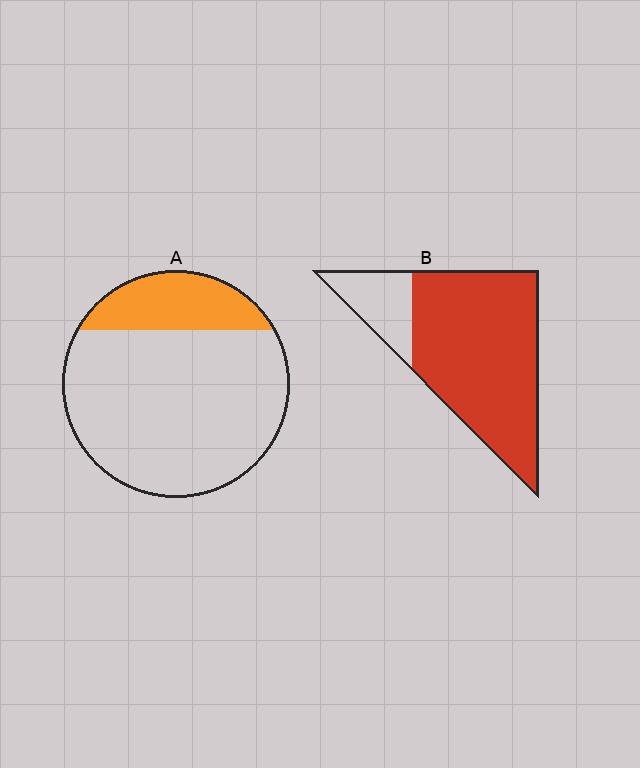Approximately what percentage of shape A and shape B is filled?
A is approximately 20% and B is approximately 80%.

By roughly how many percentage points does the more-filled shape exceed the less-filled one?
By roughly 60 percentage points (B over A).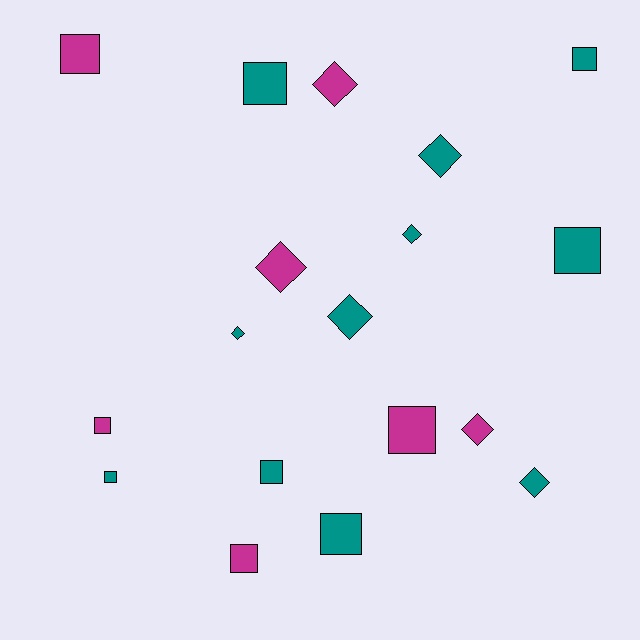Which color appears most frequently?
Teal, with 11 objects.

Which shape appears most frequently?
Square, with 10 objects.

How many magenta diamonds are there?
There are 3 magenta diamonds.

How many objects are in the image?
There are 18 objects.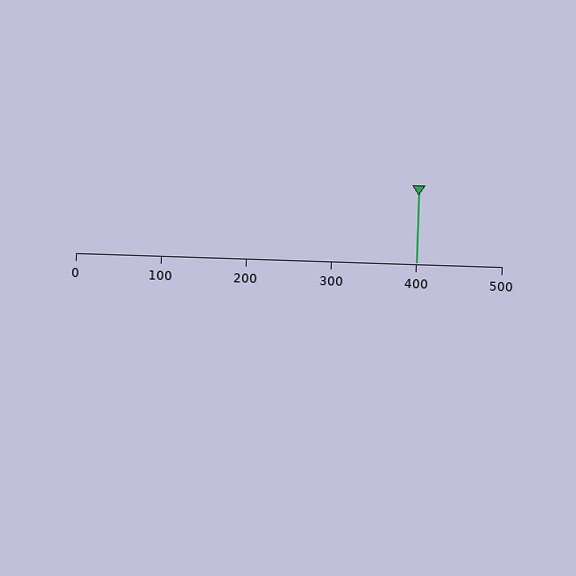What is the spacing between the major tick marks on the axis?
The major ticks are spaced 100 apart.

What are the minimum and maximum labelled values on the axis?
The axis runs from 0 to 500.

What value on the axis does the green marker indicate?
The marker indicates approximately 400.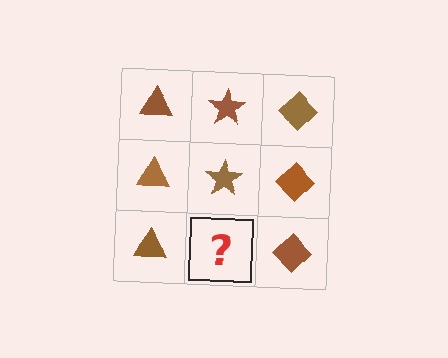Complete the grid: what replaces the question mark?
The question mark should be replaced with a brown star.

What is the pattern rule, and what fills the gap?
The rule is that each column has a consistent shape. The gap should be filled with a brown star.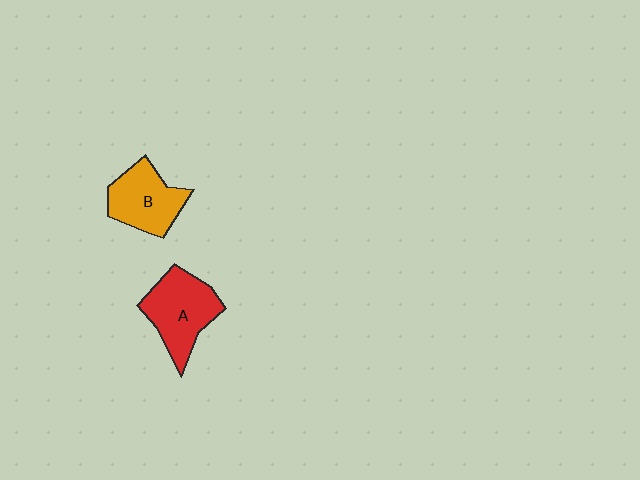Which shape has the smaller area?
Shape B (orange).